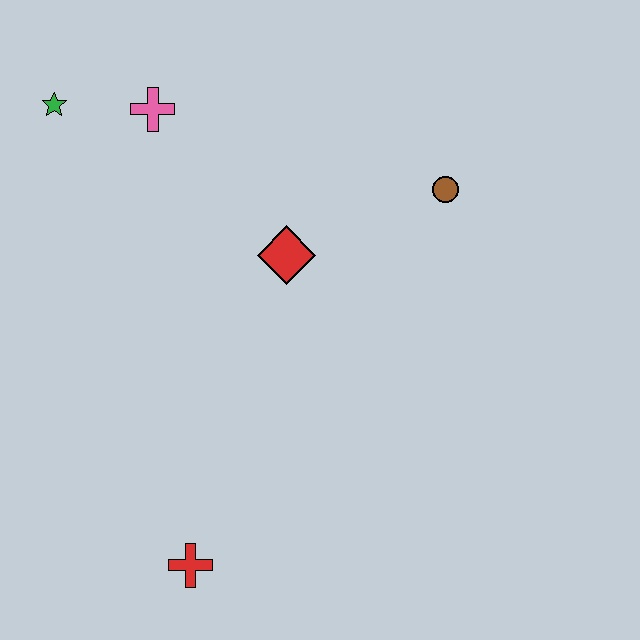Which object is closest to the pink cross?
The green star is closest to the pink cross.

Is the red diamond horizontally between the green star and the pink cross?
No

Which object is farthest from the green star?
The red cross is farthest from the green star.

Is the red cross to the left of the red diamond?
Yes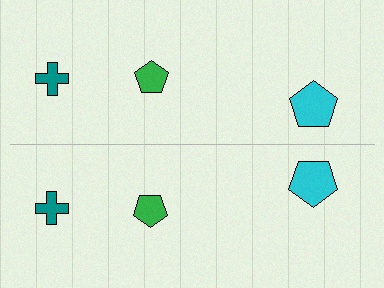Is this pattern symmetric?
Yes, this pattern has bilateral (reflection) symmetry.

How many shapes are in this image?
There are 6 shapes in this image.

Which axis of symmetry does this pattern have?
The pattern has a horizontal axis of symmetry running through the center of the image.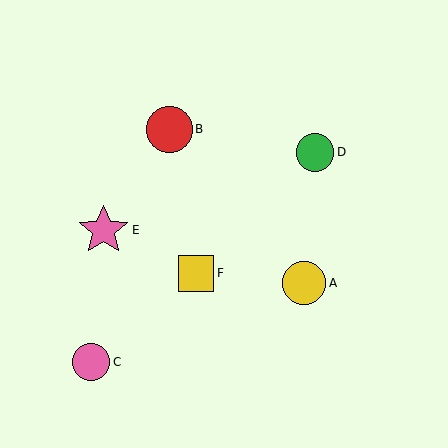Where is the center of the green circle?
The center of the green circle is at (315, 153).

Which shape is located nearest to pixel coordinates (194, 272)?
The yellow square (labeled F) at (196, 273) is nearest to that location.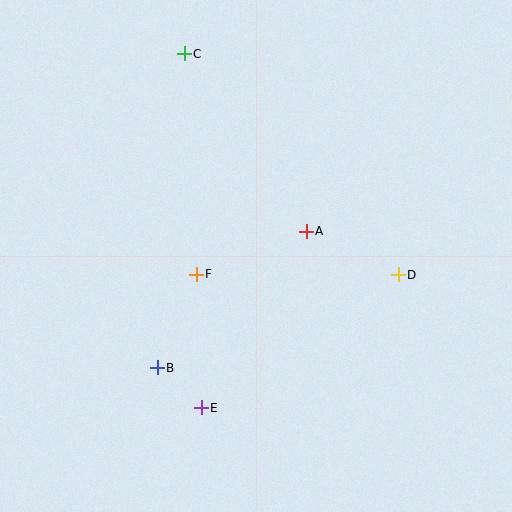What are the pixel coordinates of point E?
Point E is at (201, 408).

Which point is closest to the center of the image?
Point A at (306, 231) is closest to the center.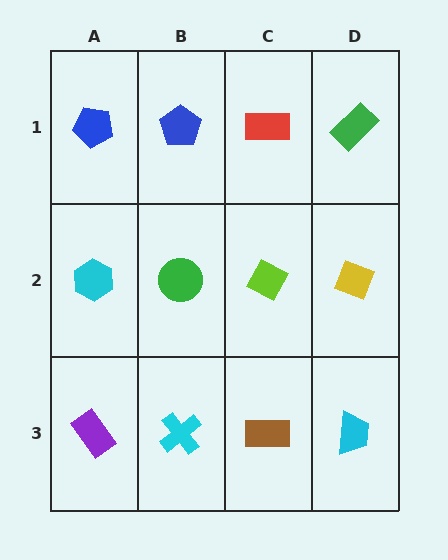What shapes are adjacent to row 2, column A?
A blue pentagon (row 1, column A), a purple rectangle (row 3, column A), a green circle (row 2, column B).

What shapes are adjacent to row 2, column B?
A blue pentagon (row 1, column B), a cyan cross (row 3, column B), a cyan hexagon (row 2, column A), a lime diamond (row 2, column C).